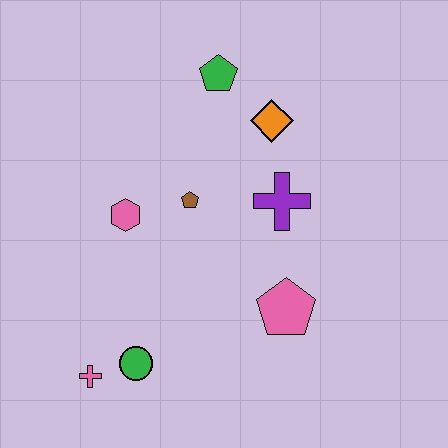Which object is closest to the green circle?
The pink cross is closest to the green circle.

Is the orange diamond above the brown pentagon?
Yes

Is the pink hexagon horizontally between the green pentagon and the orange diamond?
No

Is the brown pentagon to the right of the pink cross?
Yes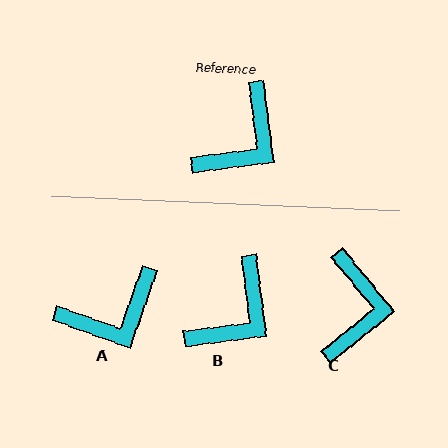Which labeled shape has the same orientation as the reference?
B.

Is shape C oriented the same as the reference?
No, it is off by about 32 degrees.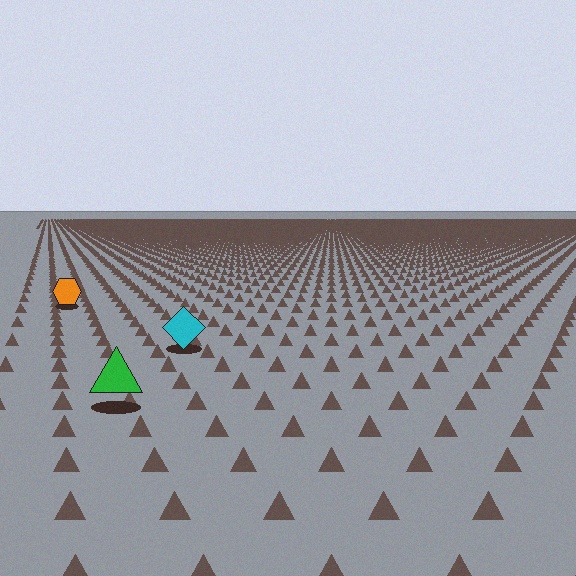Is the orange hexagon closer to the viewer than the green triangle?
No. The green triangle is closer — you can tell from the texture gradient: the ground texture is coarser near it.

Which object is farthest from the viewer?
The orange hexagon is farthest from the viewer. It appears smaller and the ground texture around it is denser.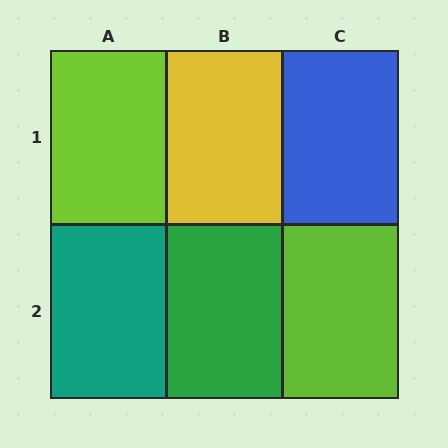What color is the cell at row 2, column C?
Lime.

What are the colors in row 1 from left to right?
Lime, yellow, blue.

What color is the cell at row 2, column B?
Green.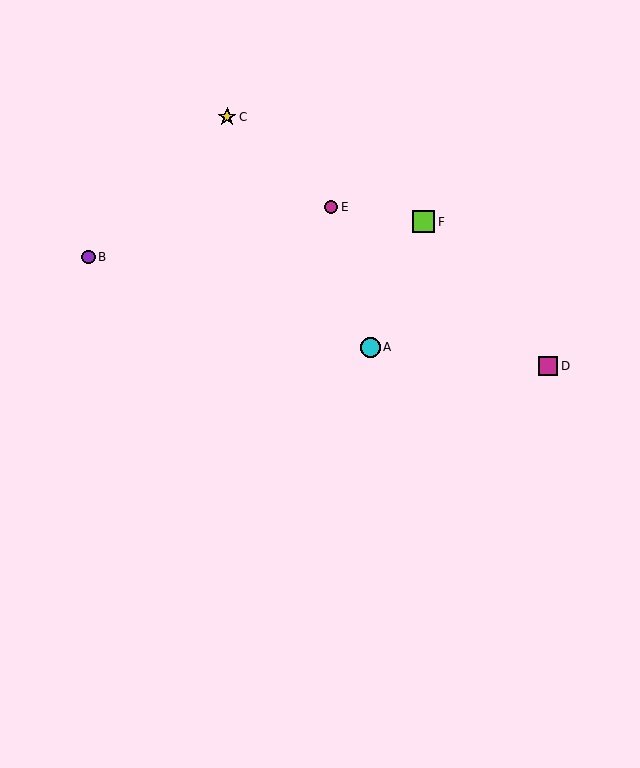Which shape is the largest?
The lime square (labeled F) is the largest.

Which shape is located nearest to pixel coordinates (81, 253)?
The purple circle (labeled B) at (88, 257) is nearest to that location.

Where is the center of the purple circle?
The center of the purple circle is at (88, 257).